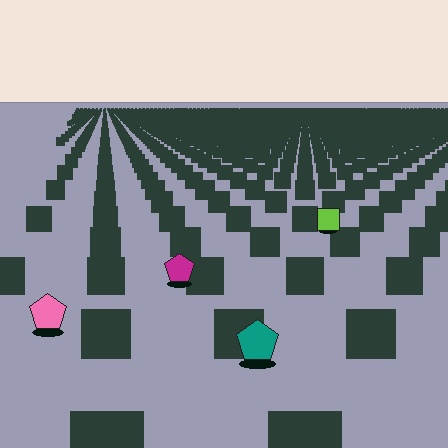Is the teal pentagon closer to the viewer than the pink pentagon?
Yes. The teal pentagon is closer — you can tell from the texture gradient: the ground texture is coarser near it.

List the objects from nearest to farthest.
From nearest to farthest: the teal pentagon, the pink pentagon, the magenta pentagon, the lime square.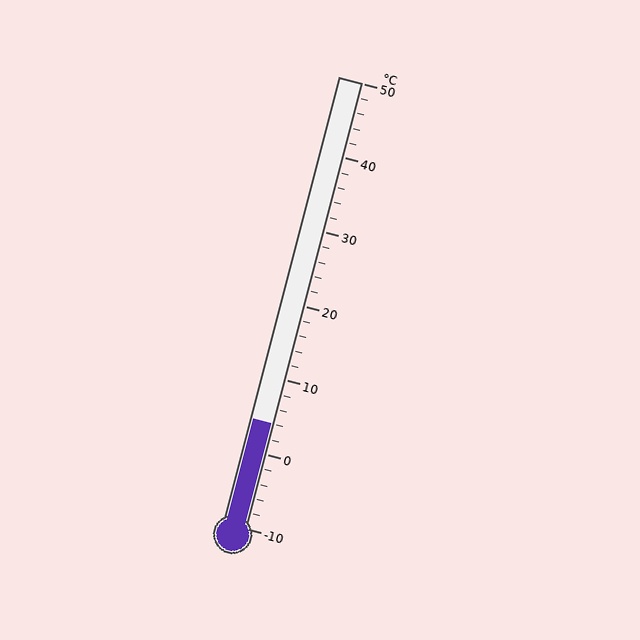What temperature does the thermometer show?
The thermometer shows approximately 4°C.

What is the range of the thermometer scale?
The thermometer scale ranges from -10°C to 50°C.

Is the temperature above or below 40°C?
The temperature is below 40°C.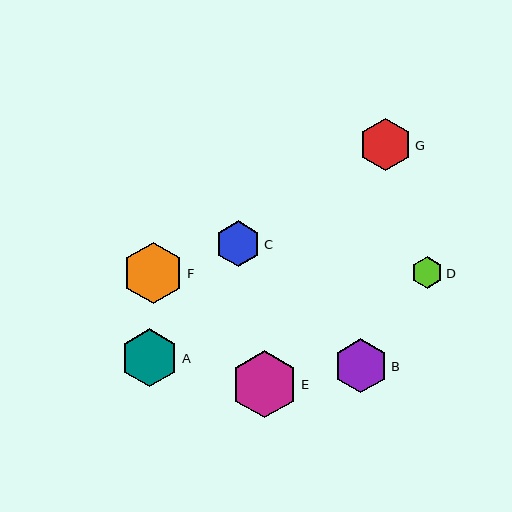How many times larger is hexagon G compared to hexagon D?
Hexagon G is approximately 1.7 times the size of hexagon D.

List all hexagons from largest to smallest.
From largest to smallest: E, F, A, B, G, C, D.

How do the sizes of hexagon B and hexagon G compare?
Hexagon B and hexagon G are approximately the same size.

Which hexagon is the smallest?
Hexagon D is the smallest with a size of approximately 32 pixels.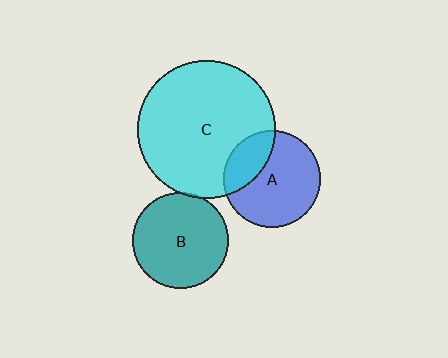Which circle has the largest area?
Circle C (cyan).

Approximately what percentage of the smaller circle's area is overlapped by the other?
Approximately 30%.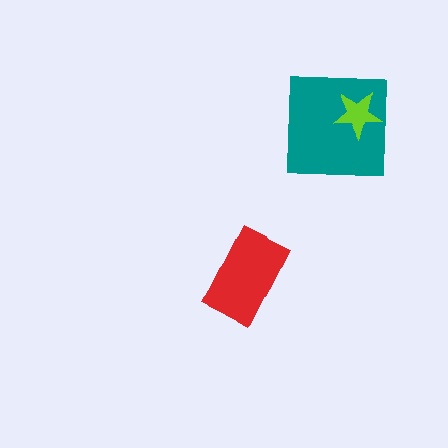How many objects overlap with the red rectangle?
0 objects overlap with the red rectangle.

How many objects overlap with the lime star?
1 object overlaps with the lime star.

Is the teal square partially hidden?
Yes, it is partially covered by another shape.